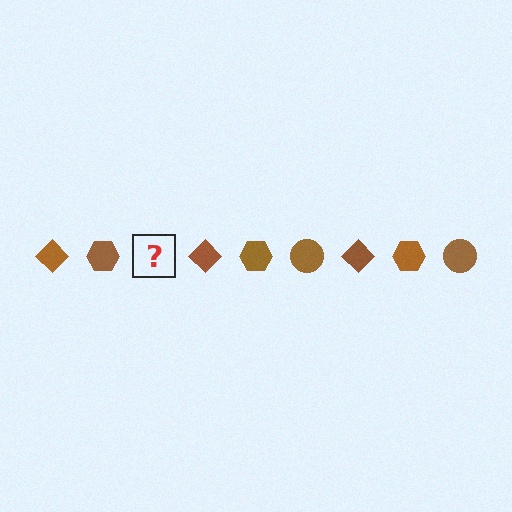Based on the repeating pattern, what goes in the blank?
The blank should be a brown circle.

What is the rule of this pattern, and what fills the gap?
The rule is that the pattern cycles through diamond, hexagon, circle shapes in brown. The gap should be filled with a brown circle.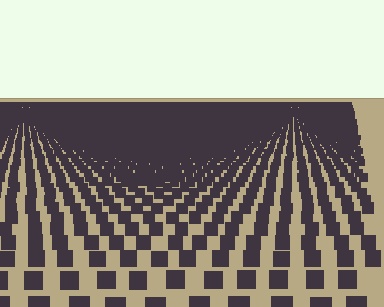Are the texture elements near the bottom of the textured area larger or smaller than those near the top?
Larger. Near the bottom, elements are closer to the viewer and appear at a bigger on-screen size.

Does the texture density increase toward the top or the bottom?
Density increases toward the top.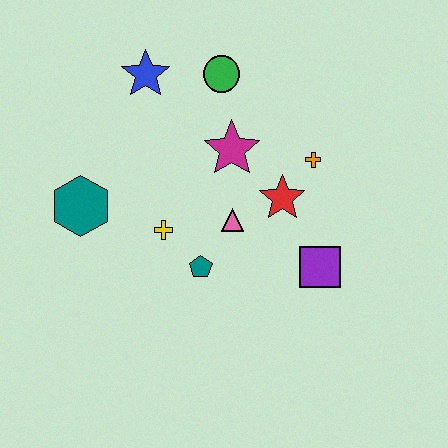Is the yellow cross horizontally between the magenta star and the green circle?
No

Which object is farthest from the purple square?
The blue star is farthest from the purple square.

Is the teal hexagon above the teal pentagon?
Yes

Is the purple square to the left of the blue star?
No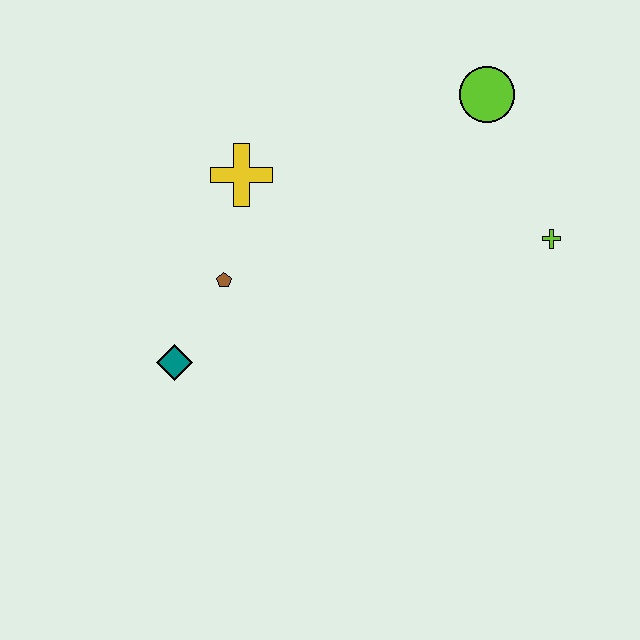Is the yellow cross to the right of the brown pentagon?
Yes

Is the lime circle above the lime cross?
Yes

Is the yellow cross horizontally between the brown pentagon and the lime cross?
Yes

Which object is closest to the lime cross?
The lime circle is closest to the lime cross.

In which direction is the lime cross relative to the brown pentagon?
The lime cross is to the right of the brown pentagon.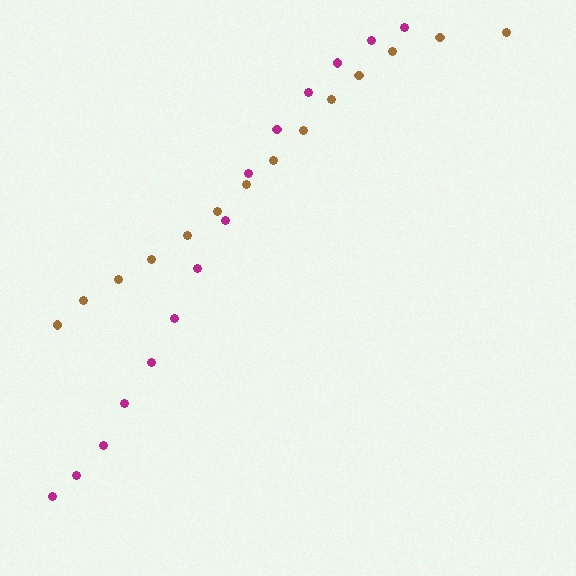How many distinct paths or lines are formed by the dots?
There are 2 distinct paths.